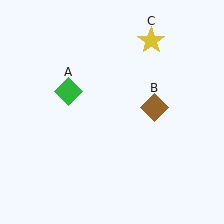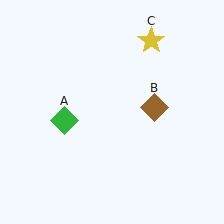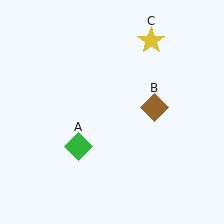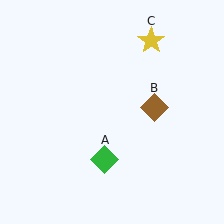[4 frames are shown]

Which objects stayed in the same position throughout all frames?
Brown diamond (object B) and yellow star (object C) remained stationary.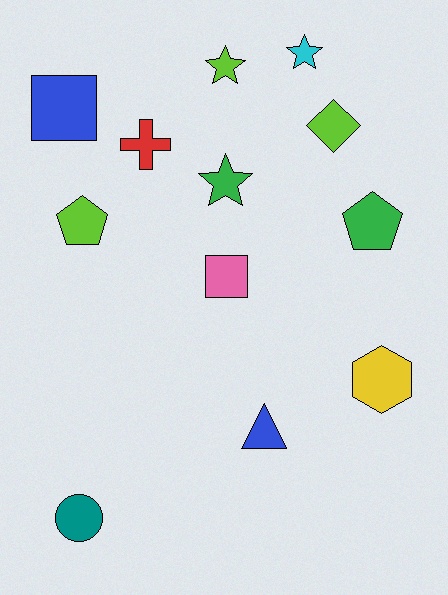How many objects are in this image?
There are 12 objects.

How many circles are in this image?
There is 1 circle.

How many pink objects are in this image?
There is 1 pink object.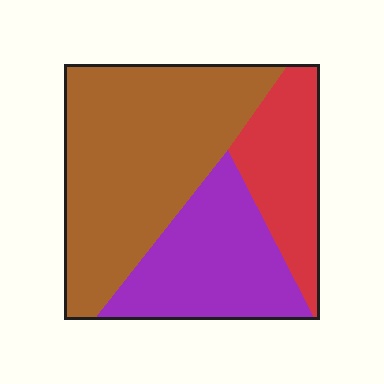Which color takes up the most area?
Brown, at roughly 50%.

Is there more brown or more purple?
Brown.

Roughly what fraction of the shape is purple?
Purple covers about 30% of the shape.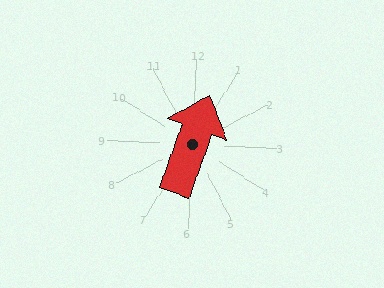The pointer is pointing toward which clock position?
Roughly 1 o'clock.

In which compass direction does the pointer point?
North.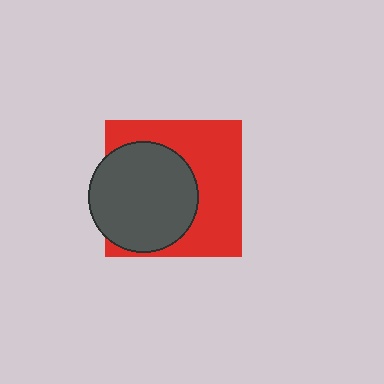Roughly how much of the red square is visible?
About half of it is visible (roughly 53%).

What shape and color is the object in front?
The object in front is a dark gray circle.